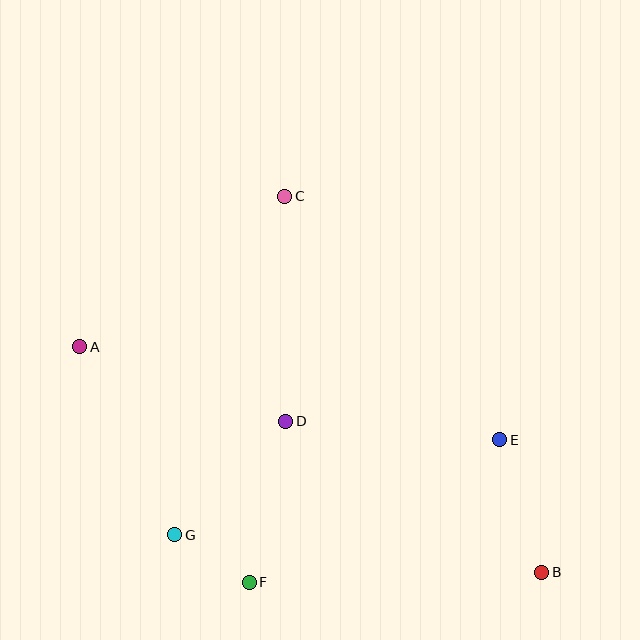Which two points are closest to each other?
Points F and G are closest to each other.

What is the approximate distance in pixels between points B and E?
The distance between B and E is approximately 139 pixels.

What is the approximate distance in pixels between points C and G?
The distance between C and G is approximately 356 pixels.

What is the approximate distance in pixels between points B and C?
The distance between B and C is approximately 455 pixels.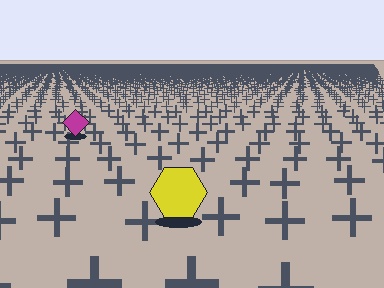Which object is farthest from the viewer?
The magenta diamond is farthest from the viewer. It appears smaller and the ground texture around it is denser.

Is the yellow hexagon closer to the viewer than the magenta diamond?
Yes. The yellow hexagon is closer — you can tell from the texture gradient: the ground texture is coarser near it.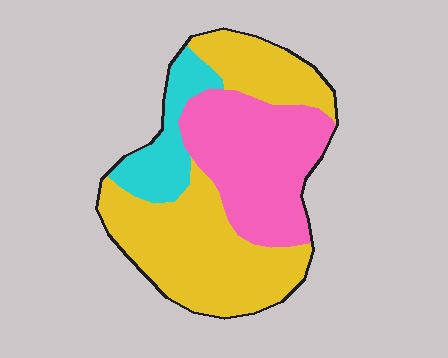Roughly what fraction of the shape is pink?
Pink takes up between a quarter and a half of the shape.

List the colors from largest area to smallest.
From largest to smallest: yellow, pink, cyan.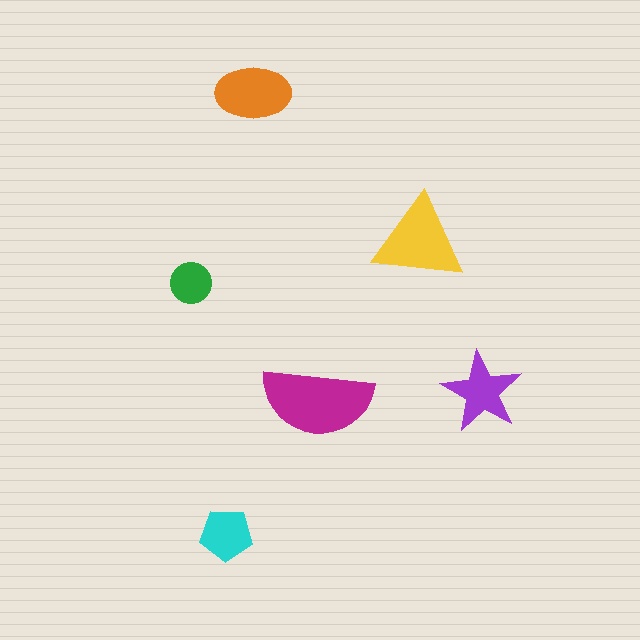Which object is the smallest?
The green circle.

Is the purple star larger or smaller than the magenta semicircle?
Smaller.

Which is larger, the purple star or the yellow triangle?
The yellow triangle.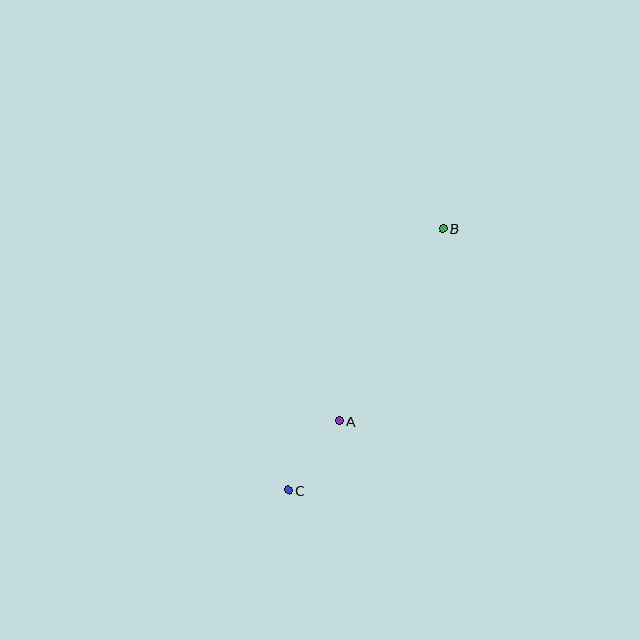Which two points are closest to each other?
Points A and C are closest to each other.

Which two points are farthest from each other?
Points B and C are farthest from each other.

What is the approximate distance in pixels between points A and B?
The distance between A and B is approximately 218 pixels.